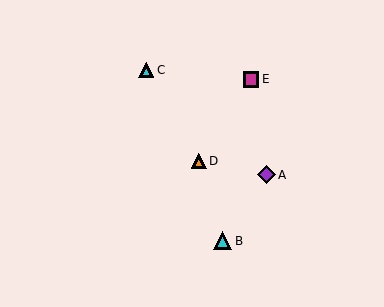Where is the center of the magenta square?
The center of the magenta square is at (251, 79).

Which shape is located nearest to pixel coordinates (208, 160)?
The orange triangle (labeled D) at (199, 161) is nearest to that location.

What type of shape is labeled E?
Shape E is a magenta square.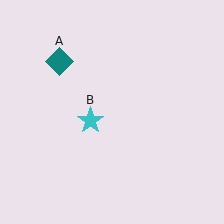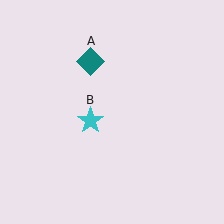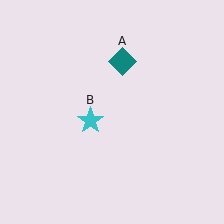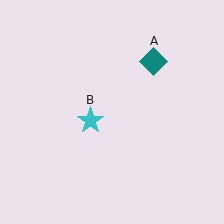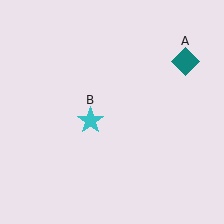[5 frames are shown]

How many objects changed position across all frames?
1 object changed position: teal diamond (object A).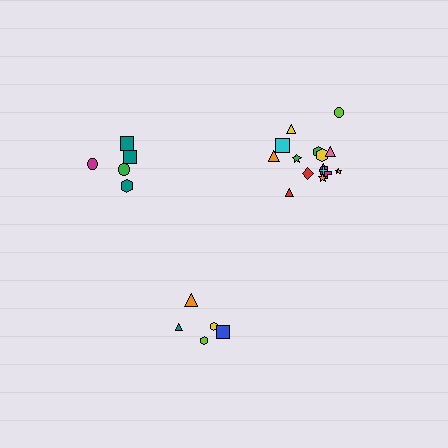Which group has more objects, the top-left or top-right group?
The top-right group.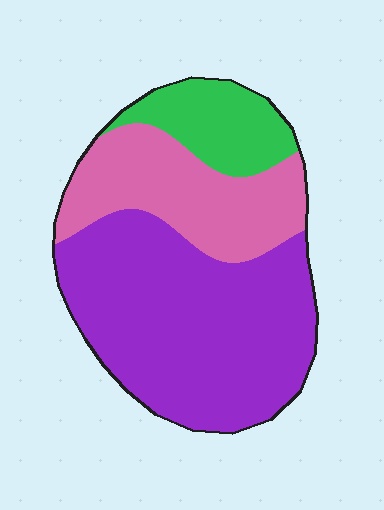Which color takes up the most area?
Purple, at roughly 55%.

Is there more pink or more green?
Pink.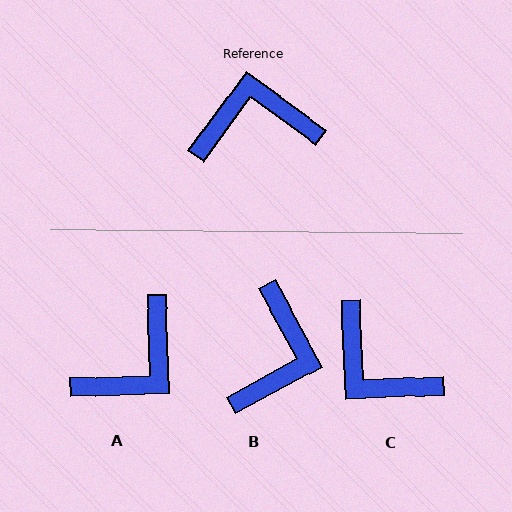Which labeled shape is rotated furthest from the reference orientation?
A, about 142 degrees away.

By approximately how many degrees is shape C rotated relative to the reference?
Approximately 129 degrees counter-clockwise.